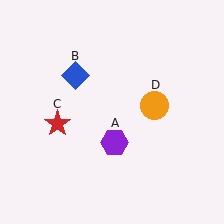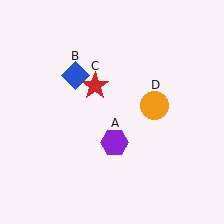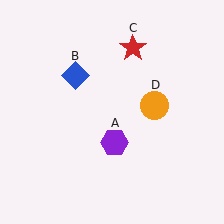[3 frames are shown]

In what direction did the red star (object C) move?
The red star (object C) moved up and to the right.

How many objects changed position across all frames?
1 object changed position: red star (object C).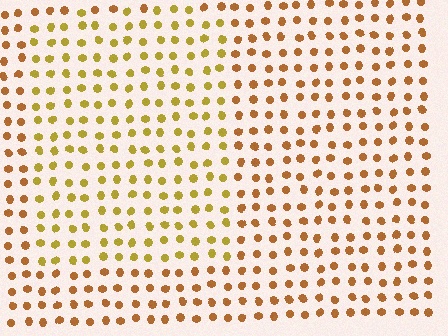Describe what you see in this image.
The image is filled with small brown elements in a uniform arrangement. A rectangle-shaped region is visible where the elements are tinted to a slightly different hue, forming a subtle color boundary.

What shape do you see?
I see a rectangle.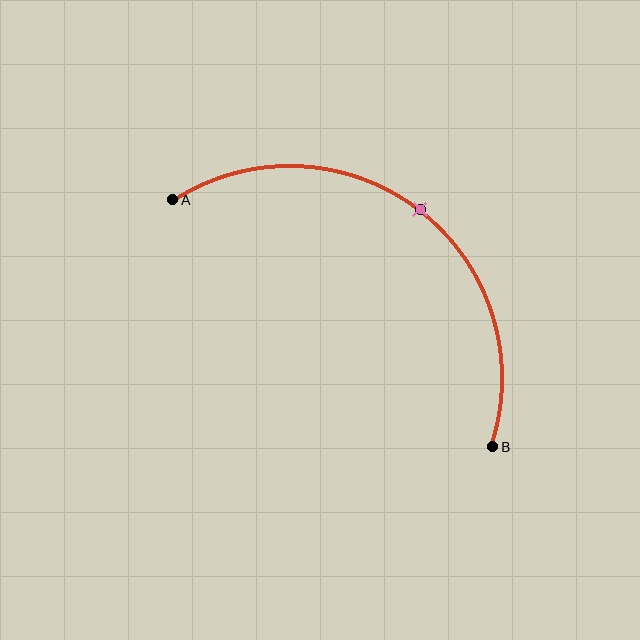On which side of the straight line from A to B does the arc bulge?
The arc bulges above and to the right of the straight line connecting A and B.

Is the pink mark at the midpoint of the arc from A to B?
Yes. The pink mark lies on the arc at equal arc-length from both A and B — it is the arc midpoint.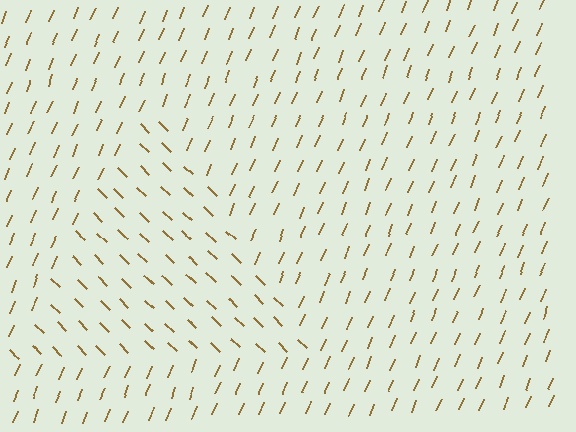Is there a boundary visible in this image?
Yes, there is a texture boundary formed by a change in line orientation.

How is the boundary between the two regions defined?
The boundary is defined purely by a change in line orientation (approximately 68 degrees difference). All lines are the same color and thickness.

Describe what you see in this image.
The image is filled with small brown line segments. A triangle region in the image has lines oriented differently from the surrounding lines, creating a visible texture boundary.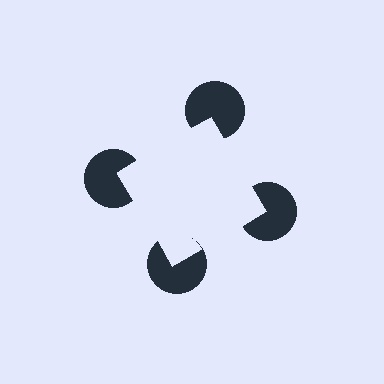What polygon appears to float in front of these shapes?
An illusory square — its edges are inferred from the aligned wedge cuts in the pac-man discs, not physically drawn.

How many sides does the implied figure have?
4 sides.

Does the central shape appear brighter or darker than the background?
It typically appears slightly brighter than the background, even though no actual brightness change is drawn.